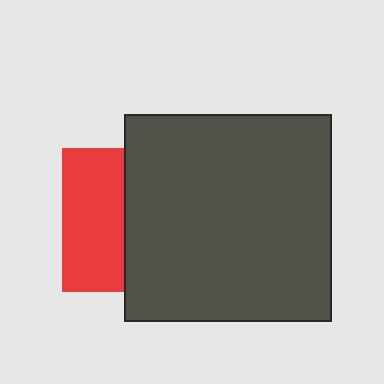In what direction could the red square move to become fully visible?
The red square could move left. That would shift it out from behind the dark gray square entirely.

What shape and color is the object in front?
The object in front is a dark gray square.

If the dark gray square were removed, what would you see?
You would see the complete red square.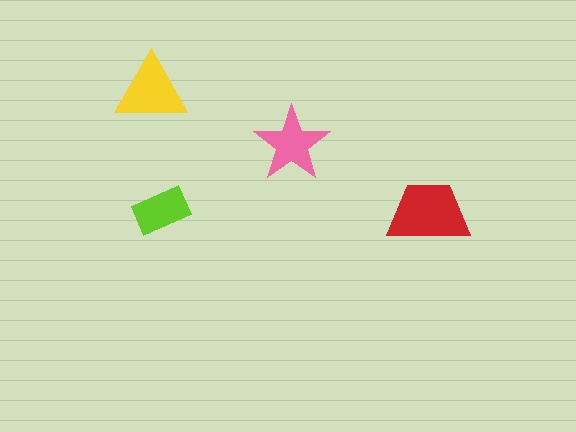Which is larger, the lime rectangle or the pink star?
The pink star.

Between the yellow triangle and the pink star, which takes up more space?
The yellow triangle.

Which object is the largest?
The red trapezoid.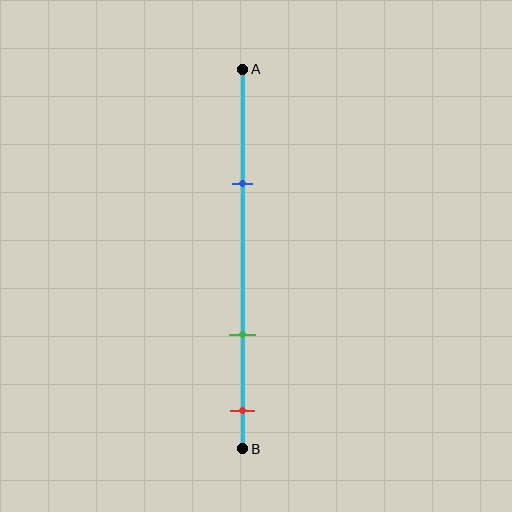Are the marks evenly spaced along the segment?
No, the marks are not evenly spaced.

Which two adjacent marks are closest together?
The green and red marks are the closest adjacent pair.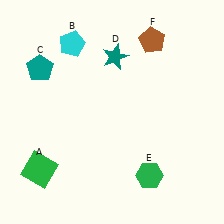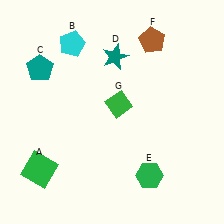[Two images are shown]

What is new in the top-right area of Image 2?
A green diamond (G) was added in the top-right area of Image 2.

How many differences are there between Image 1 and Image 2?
There is 1 difference between the two images.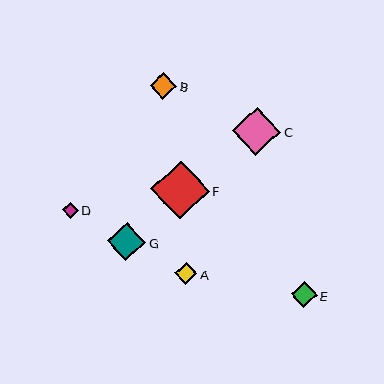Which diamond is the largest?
Diamond F is the largest with a size of approximately 59 pixels.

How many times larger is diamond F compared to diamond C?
Diamond F is approximately 1.2 times the size of diamond C.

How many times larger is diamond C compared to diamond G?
Diamond C is approximately 1.3 times the size of diamond G.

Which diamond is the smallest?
Diamond D is the smallest with a size of approximately 16 pixels.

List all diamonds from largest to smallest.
From largest to smallest: F, C, G, B, E, A, D.